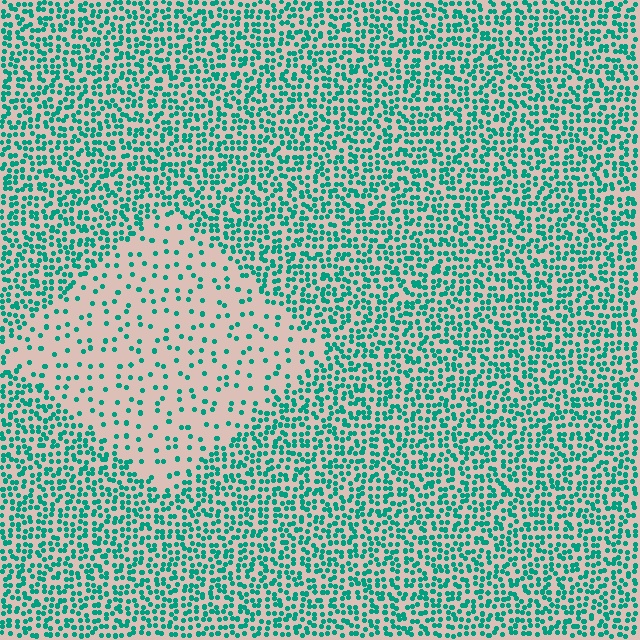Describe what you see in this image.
The image contains small teal elements arranged at two different densities. A diamond-shaped region is visible where the elements are less densely packed than the surrounding area.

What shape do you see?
I see a diamond.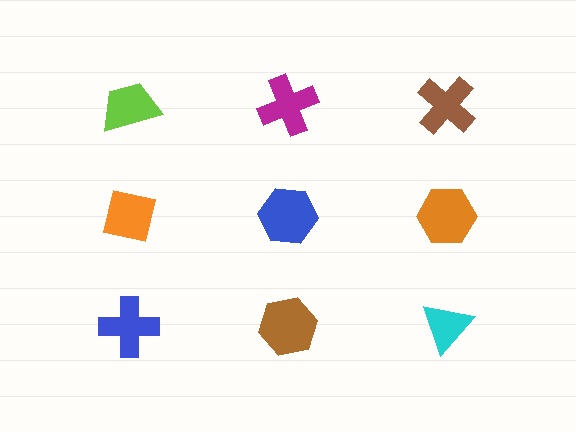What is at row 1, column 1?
A lime trapezoid.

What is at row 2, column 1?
An orange square.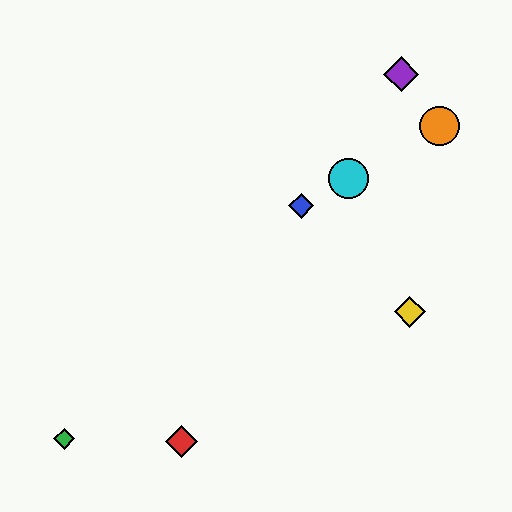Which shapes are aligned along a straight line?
The blue diamond, the orange circle, the cyan circle are aligned along a straight line.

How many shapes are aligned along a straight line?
3 shapes (the blue diamond, the orange circle, the cyan circle) are aligned along a straight line.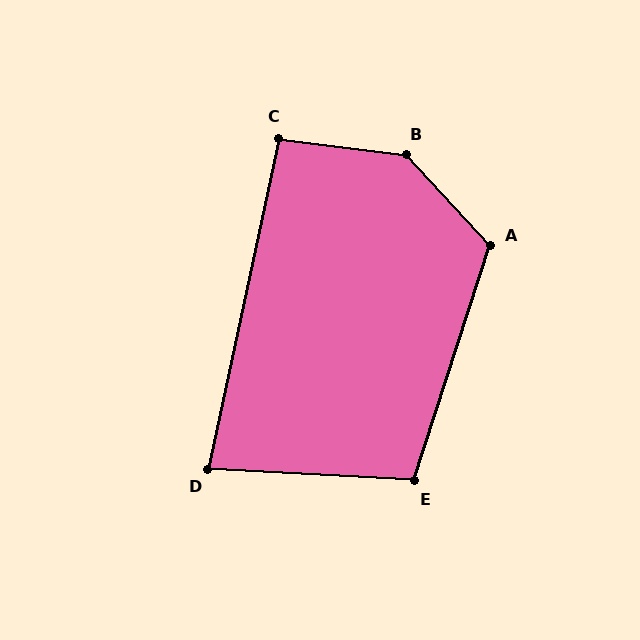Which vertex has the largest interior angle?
B, at approximately 140 degrees.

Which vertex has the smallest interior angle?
D, at approximately 81 degrees.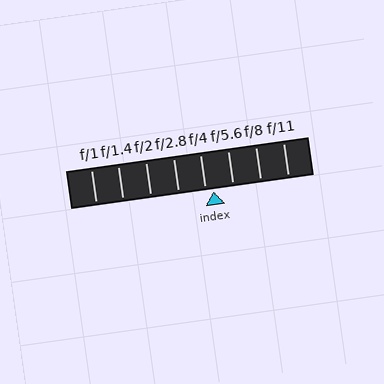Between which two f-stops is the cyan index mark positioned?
The index mark is between f/4 and f/5.6.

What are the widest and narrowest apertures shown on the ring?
The widest aperture shown is f/1 and the narrowest is f/11.